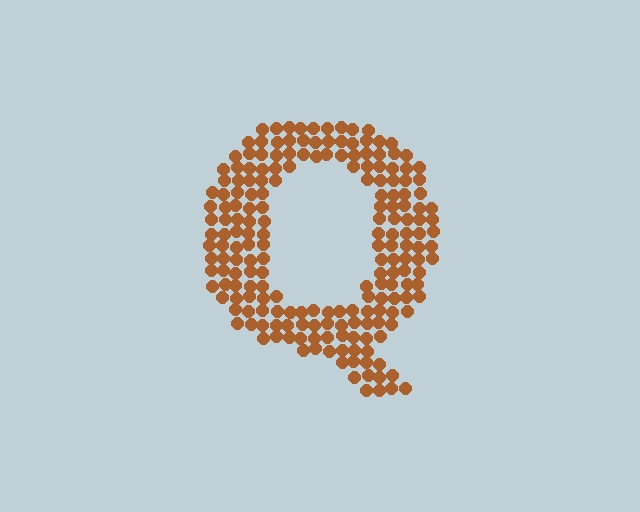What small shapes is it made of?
It is made of small circles.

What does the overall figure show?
The overall figure shows the letter Q.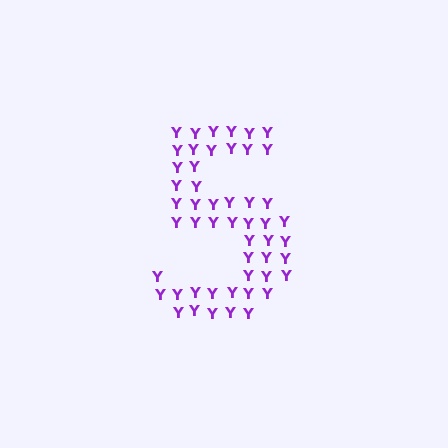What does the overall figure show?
The overall figure shows the digit 5.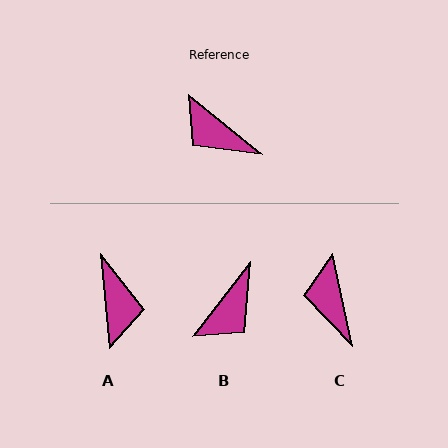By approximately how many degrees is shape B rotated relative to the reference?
Approximately 91 degrees counter-clockwise.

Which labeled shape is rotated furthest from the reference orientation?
A, about 134 degrees away.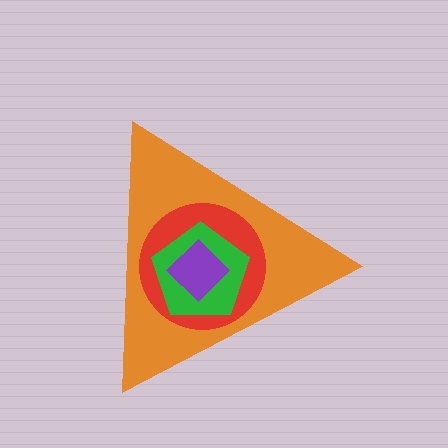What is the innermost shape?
The purple diamond.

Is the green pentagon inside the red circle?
Yes.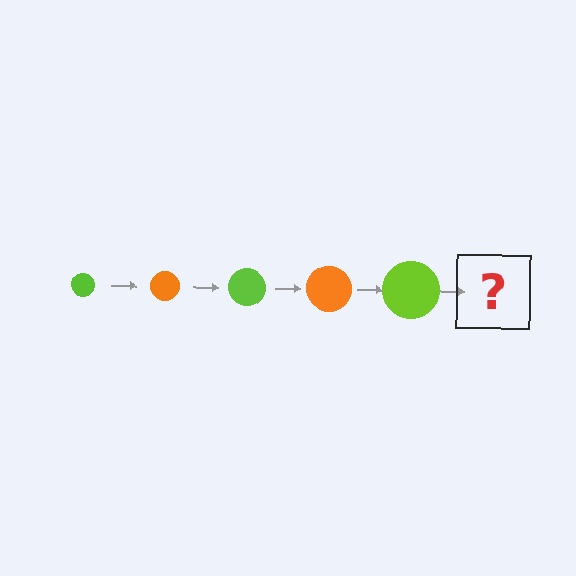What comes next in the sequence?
The next element should be an orange circle, larger than the previous one.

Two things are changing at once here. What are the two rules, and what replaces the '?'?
The two rules are that the circle grows larger each step and the color cycles through lime and orange. The '?' should be an orange circle, larger than the previous one.